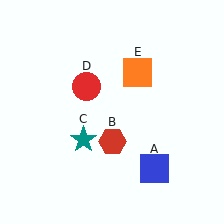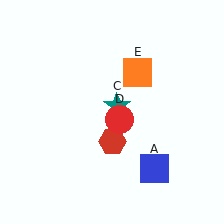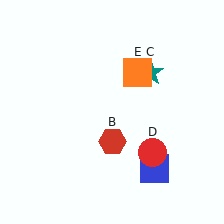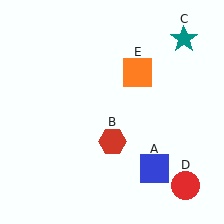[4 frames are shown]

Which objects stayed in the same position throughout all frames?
Blue square (object A) and red hexagon (object B) and orange square (object E) remained stationary.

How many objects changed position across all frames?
2 objects changed position: teal star (object C), red circle (object D).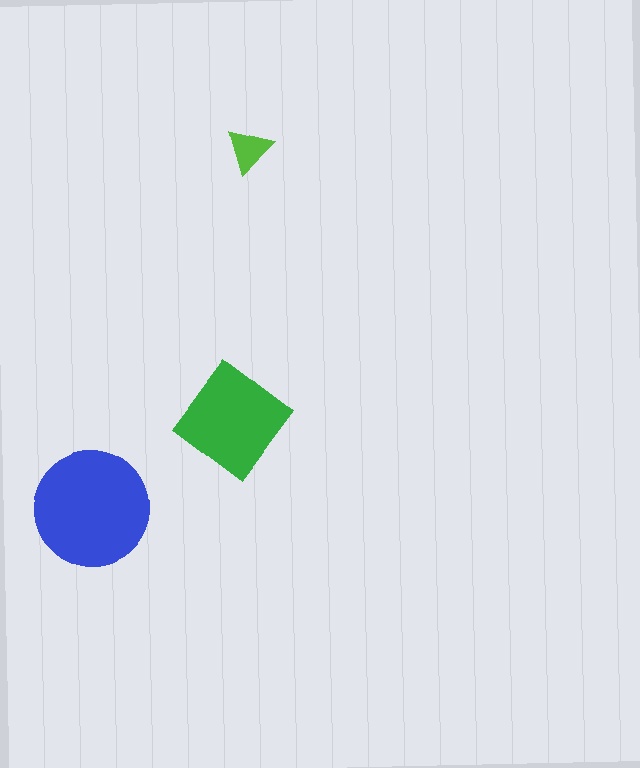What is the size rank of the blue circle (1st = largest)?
1st.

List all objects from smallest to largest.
The lime triangle, the green diamond, the blue circle.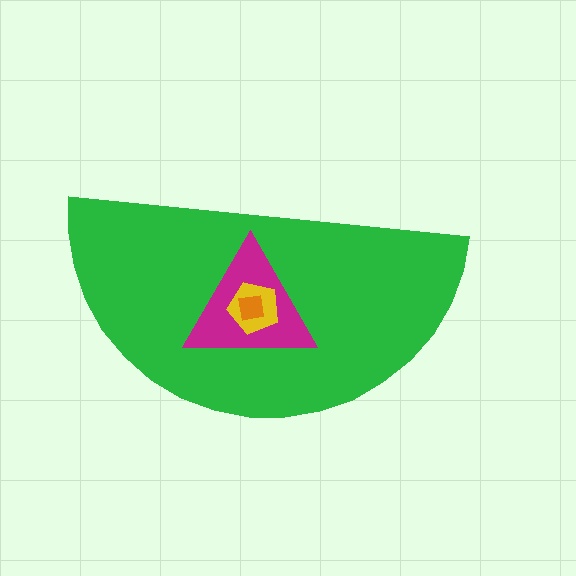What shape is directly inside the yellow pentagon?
The orange square.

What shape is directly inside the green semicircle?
The magenta triangle.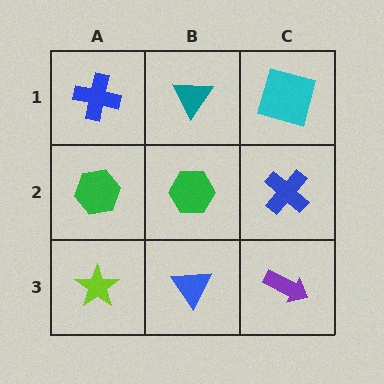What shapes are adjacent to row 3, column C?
A blue cross (row 2, column C), a blue triangle (row 3, column B).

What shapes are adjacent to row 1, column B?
A green hexagon (row 2, column B), a blue cross (row 1, column A), a cyan square (row 1, column C).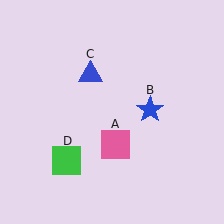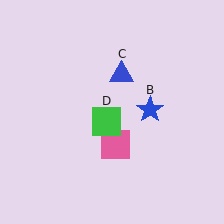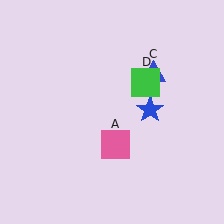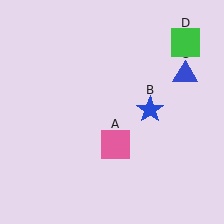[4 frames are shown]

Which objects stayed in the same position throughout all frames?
Pink square (object A) and blue star (object B) remained stationary.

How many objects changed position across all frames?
2 objects changed position: blue triangle (object C), green square (object D).